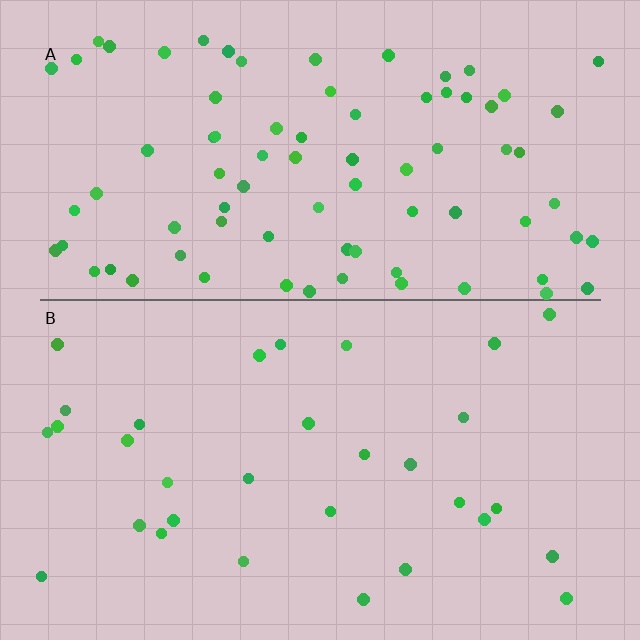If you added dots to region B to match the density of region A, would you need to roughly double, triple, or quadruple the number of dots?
Approximately triple.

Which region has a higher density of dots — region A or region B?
A (the top).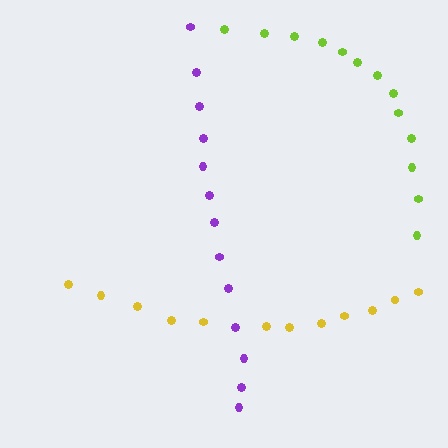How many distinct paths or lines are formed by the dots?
There are 3 distinct paths.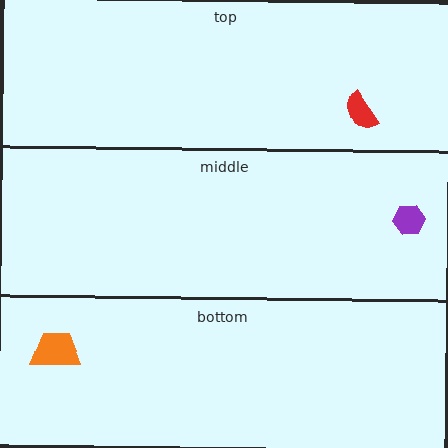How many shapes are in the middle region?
1.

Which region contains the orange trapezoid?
The bottom region.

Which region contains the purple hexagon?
The middle region.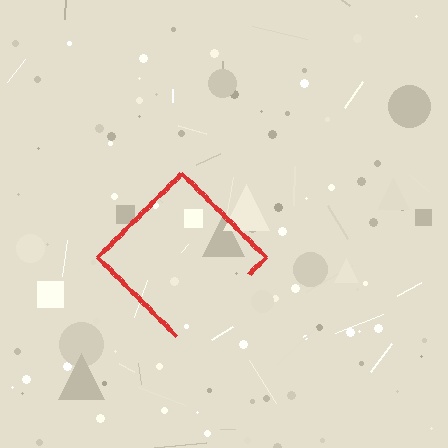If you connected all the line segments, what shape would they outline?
They would outline a diamond.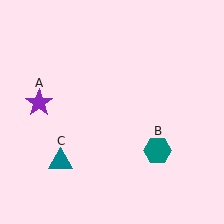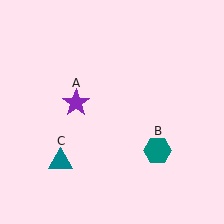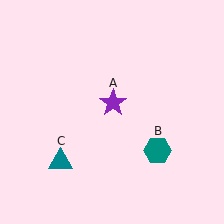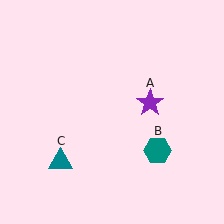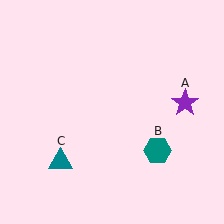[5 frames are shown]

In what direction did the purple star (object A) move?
The purple star (object A) moved right.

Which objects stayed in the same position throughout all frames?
Teal hexagon (object B) and teal triangle (object C) remained stationary.